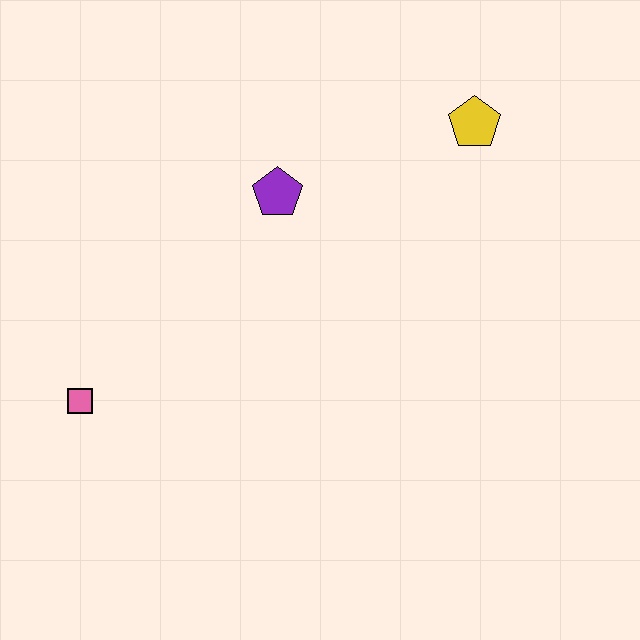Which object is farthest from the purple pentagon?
The pink square is farthest from the purple pentagon.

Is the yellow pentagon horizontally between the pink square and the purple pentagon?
No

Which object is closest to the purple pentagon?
The yellow pentagon is closest to the purple pentagon.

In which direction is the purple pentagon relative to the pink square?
The purple pentagon is above the pink square.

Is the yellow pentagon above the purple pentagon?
Yes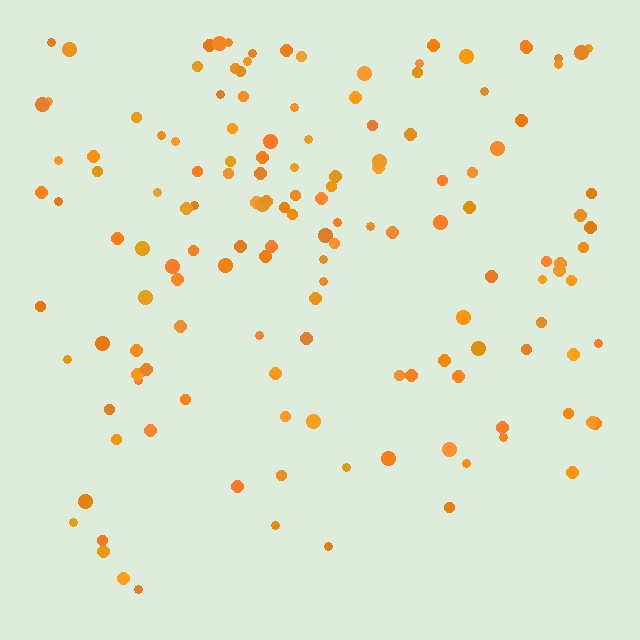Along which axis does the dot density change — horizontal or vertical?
Vertical.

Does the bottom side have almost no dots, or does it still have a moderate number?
Still a moderate number, just noticeably fewer than the top.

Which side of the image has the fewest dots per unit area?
The bottom.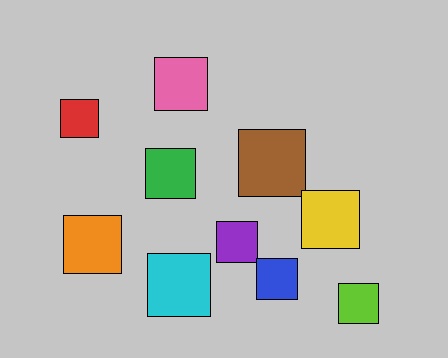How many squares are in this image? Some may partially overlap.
There are 10 squares.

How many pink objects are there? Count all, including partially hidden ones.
There is 1 pink object.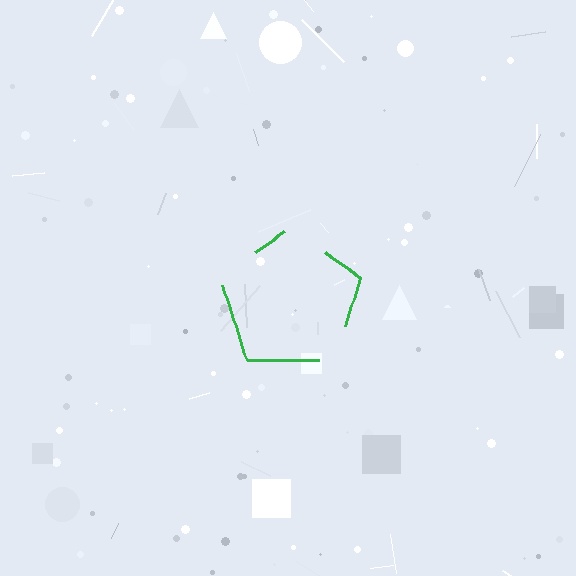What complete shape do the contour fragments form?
The contour fragments form a pentagon.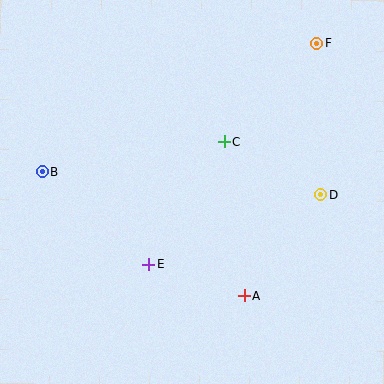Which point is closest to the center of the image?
Point C at (224, 142) is closest to the center.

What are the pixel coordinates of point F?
Point F is at (317, 44).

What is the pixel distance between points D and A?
The distance between D and A is 127 pixels.